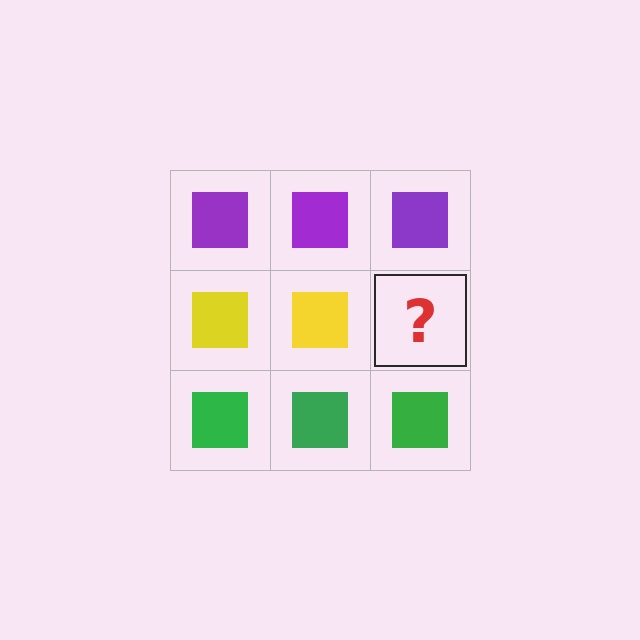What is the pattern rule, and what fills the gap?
The rule is that each row has a consistent color. The gap should be filled with a yellow square.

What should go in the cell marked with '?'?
The missing cell should contain a yellow square.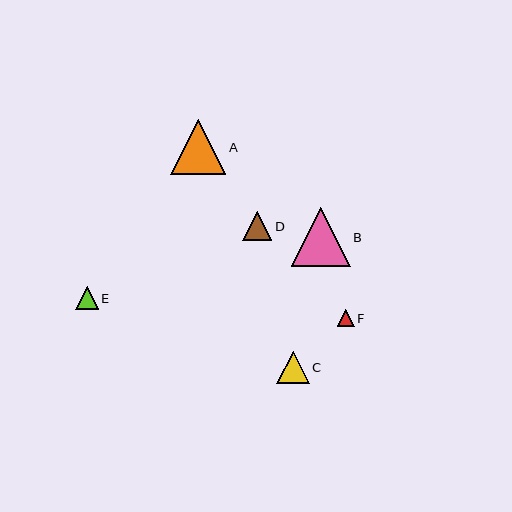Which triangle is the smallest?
Triangle F is the smallest with a size of approximately 17 pixels.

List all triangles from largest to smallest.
From largest to smallest: B, A, C, D, E, F.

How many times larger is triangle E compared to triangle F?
Triangle E is approximately 1.3 times the size of triangle F.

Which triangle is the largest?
Triangle B is the largest with a size of approximately 59 pixels.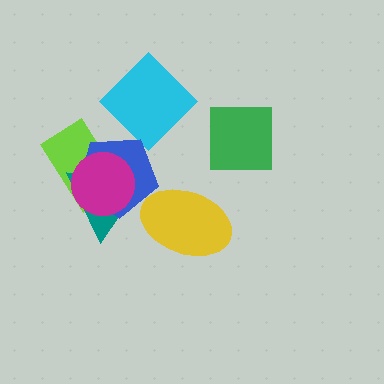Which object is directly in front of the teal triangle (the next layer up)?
The blue pentagon is directly in front of the teal triangle.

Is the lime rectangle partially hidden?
Yes, it is partially covered by another shape.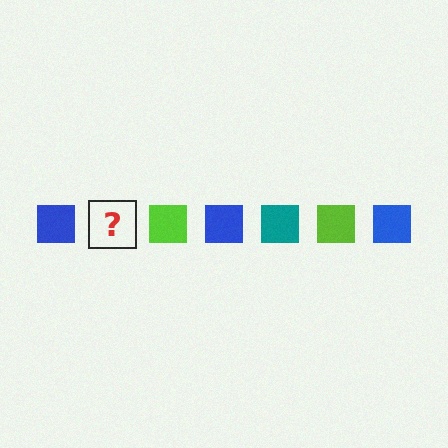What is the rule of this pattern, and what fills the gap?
The rule is that the pattern cycles through blue, teal, lime squares. The gap should be filled with a teal square.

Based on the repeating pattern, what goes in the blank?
The blank should be a teal square.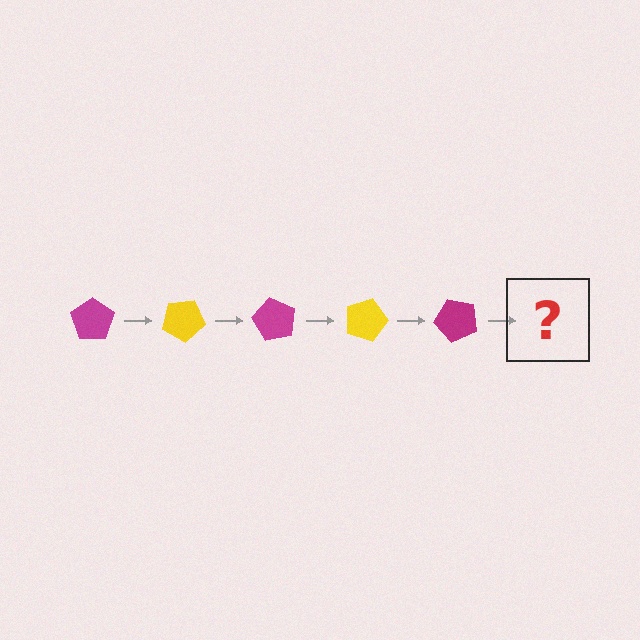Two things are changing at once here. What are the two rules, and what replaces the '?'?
The two rules are that it rotates 30 degrees each step and the color cycles through magenta and yellow. The '?' should be a yellow pentagon, rotated 150 degrees from the start.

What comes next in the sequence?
The next element should be a yellow pentagon, rotated 150 degrees from the start.